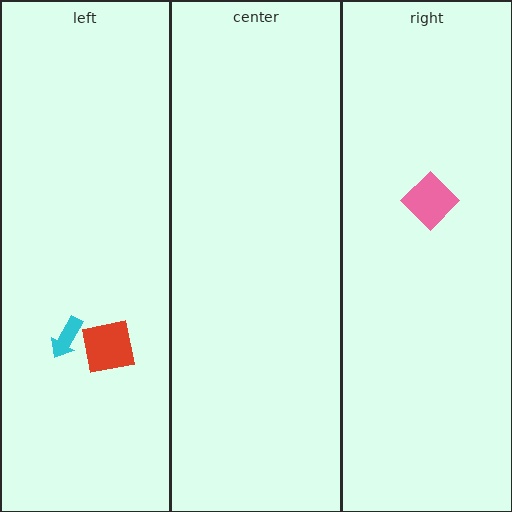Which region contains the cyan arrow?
The left region.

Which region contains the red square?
The left region.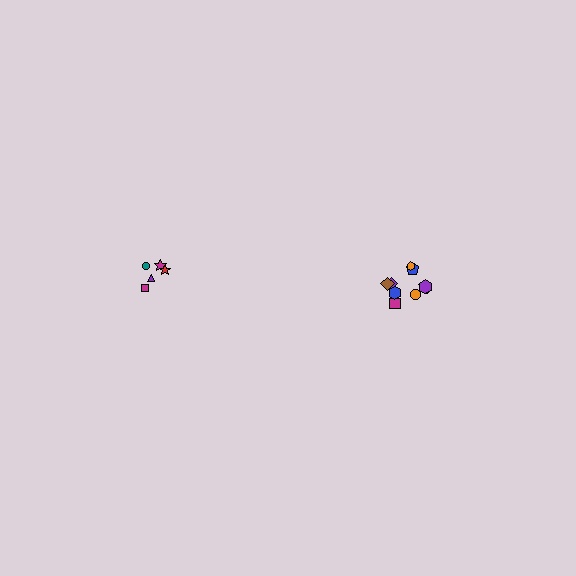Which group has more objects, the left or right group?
The right group.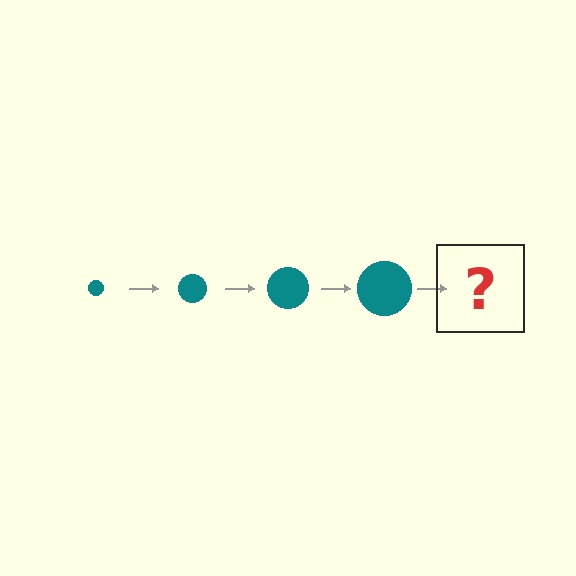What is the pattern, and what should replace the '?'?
The pattern is that the circle gets progressively larger each step. The '?' should be a teal circle, larger than the previous one.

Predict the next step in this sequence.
The next step is a teal circle, larger than the previous one.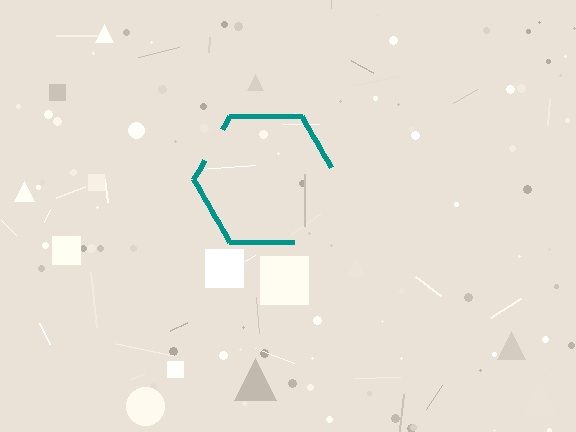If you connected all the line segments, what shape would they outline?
They would outline a hexagon.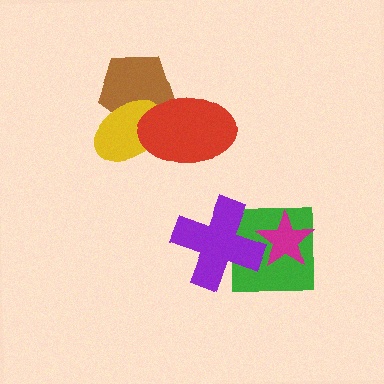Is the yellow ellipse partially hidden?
Yes, it is partially covered by another shape.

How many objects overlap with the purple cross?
2 objects overlap with the purple cross.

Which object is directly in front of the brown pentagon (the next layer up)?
The yellow ellipse is directly in front of the brown pentagon.